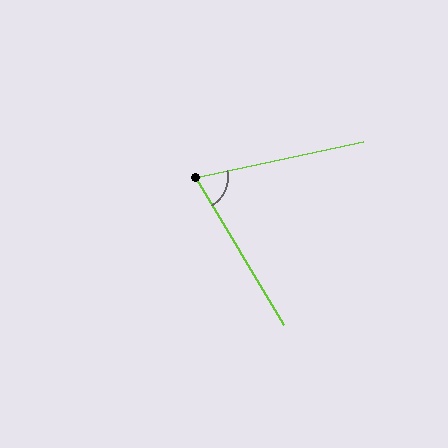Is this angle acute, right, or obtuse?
It is acute.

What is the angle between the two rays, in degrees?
Approximately 72 degrees.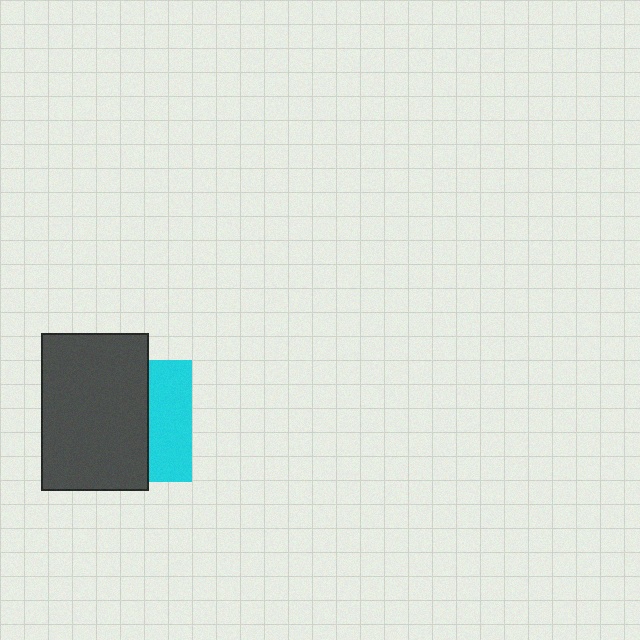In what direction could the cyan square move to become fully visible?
The cyan square could move right. That would shift it out from behind the dark gray rectangle entirely.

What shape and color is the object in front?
The object in front is a dark gray rectangle.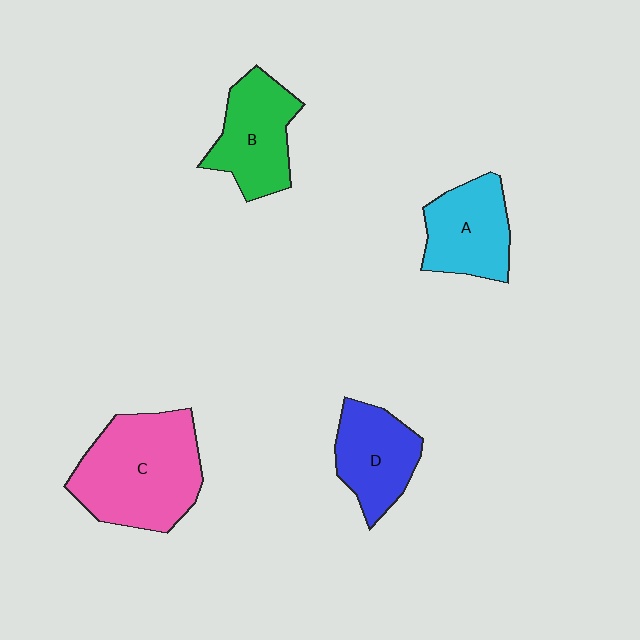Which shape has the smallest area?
Shape D (blue).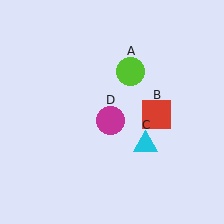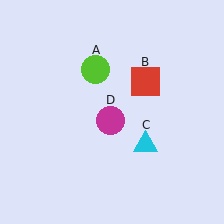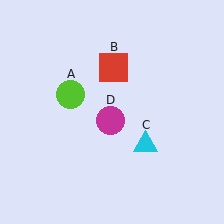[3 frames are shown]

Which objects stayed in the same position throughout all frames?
Cyan triangle (object C) and magenta circle (object D) remained stationary.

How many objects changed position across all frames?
2 objects changed position: lime circle (object A), red square (object B).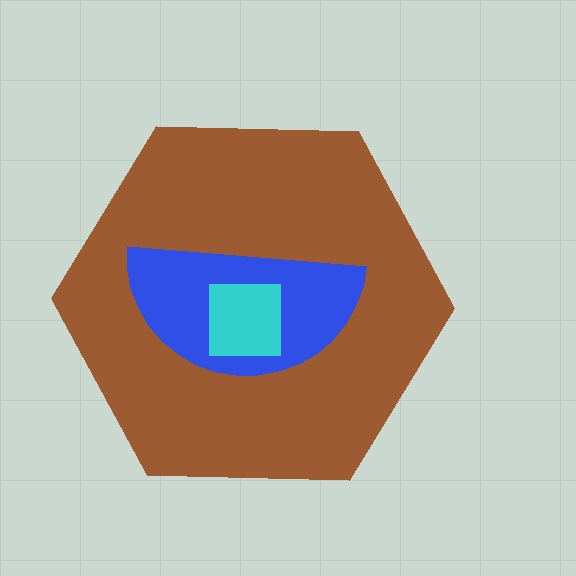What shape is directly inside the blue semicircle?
The cyan square.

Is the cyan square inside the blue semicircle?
Yes.